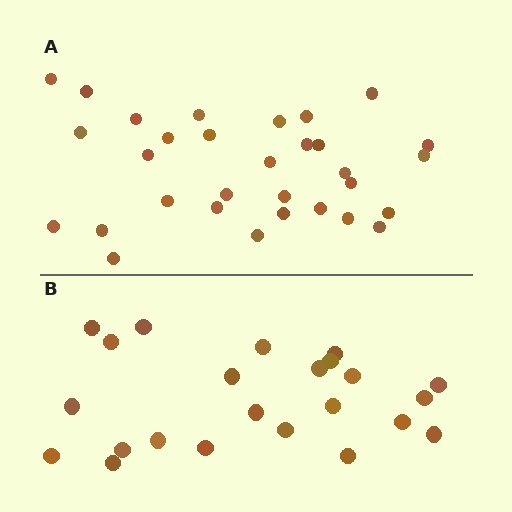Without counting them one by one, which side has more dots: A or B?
Region A (the top region) has more dots.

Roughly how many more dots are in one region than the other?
Region A has roughly 8 or so more dots than region B.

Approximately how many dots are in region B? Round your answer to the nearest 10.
About 20 dots. (The exact count is 23, which rounds to 20.)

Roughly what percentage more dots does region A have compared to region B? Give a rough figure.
About 35% more.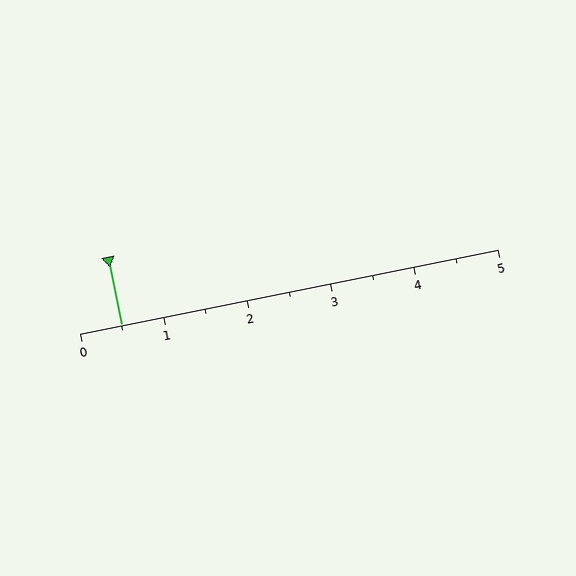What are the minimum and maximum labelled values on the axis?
The axis runs from 0 to 5.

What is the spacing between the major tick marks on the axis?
The major ticks are spaced 1 apart.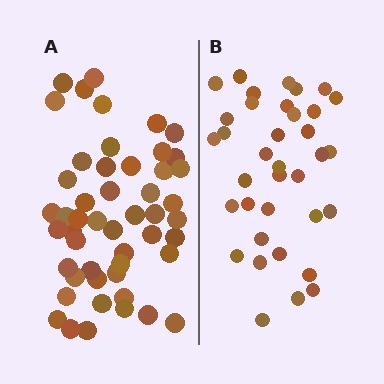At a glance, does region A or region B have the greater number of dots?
Region A (the left region) has more dots.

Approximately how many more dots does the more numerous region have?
Region A has approximately 15 more dots than region B.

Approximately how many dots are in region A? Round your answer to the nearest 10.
About 50 dots.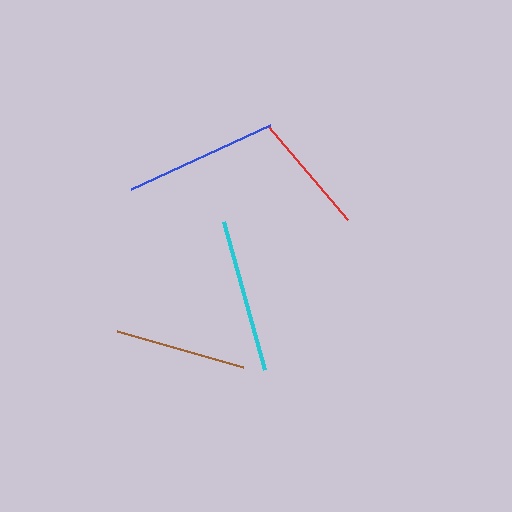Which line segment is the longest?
The cyan line is the longest at approximately 154 pixels.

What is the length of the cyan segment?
The cyan segment is approximately 154 pixels long.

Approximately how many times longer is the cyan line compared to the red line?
The cyan line is approximately 1.2 times the length of the red line.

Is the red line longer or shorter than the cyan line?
The cyan line is longer than the red line.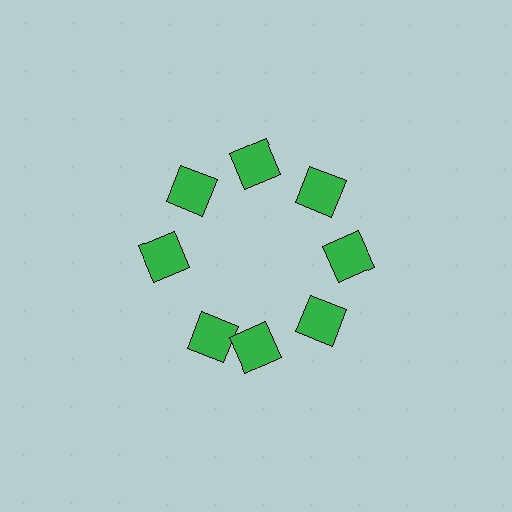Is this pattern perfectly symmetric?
No. The 8 green squares are arranged in a ring, but one element near the 8 o'clock position is rotated out of alignment along the ring, breaking the 8-fold rotational symmetry.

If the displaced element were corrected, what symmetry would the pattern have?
It would have 8-fold rotational symmetry — the pattern would map onto itself every 45 degrees.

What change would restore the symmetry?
The symmetry would be restored by rotating it back into even spacing with its neighbors so that all 8 squares sit at equal angles and equal distance from the center.